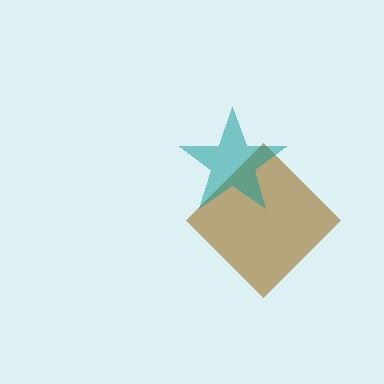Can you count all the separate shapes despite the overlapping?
Yes, there are 2 separate shapes.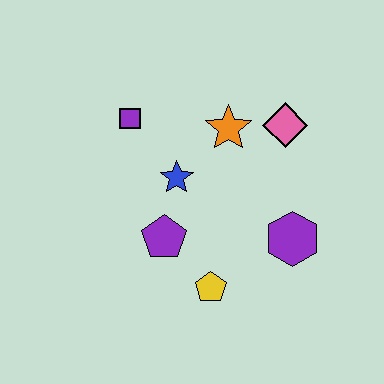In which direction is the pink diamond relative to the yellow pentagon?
The pink diamond is above the yellow pentagon.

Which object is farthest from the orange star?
The yellow pentagon is farthest from the orange star.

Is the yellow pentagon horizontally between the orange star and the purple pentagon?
Yes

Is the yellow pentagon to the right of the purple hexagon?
No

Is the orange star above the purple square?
No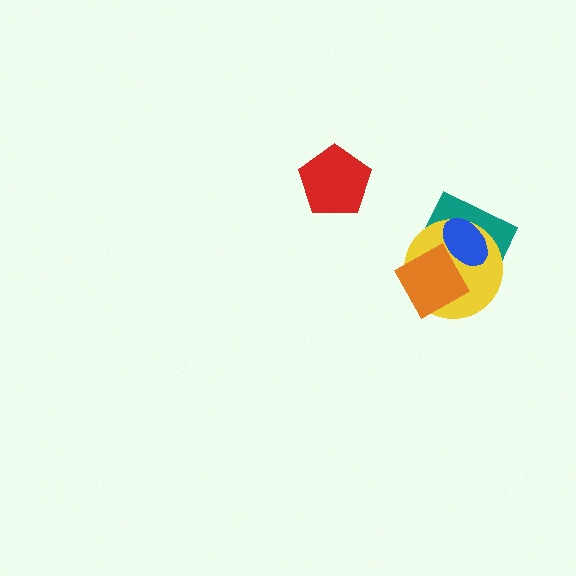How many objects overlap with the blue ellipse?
2 objects overlap with the blue ellipse.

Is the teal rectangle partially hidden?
Yes, it is partially covered by another shape.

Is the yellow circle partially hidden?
Yes, it is partially covered by another shape.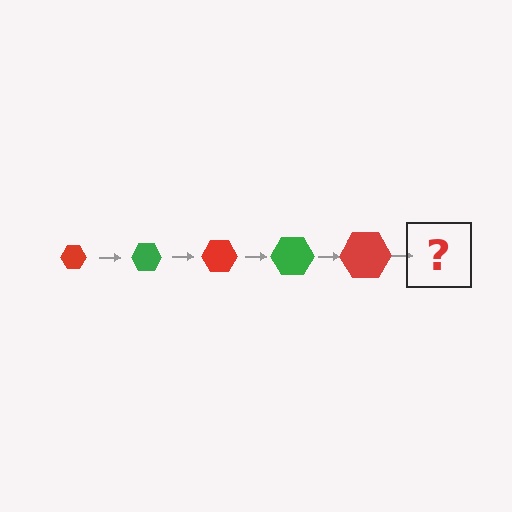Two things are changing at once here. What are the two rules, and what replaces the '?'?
The two rules are that the hexagon grows larger each step and the color cycles through red and green. The '?' should be a green hexagon, larger than the previous one.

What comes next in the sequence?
The next element should be a green hexagon, larger than the previous one.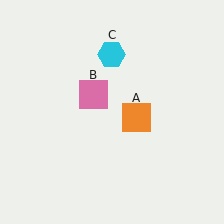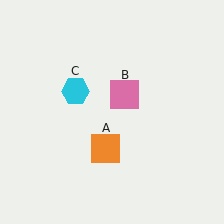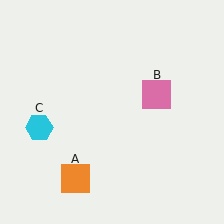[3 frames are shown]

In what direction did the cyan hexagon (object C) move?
The cyan hexagon (object C) moved down and to the left.